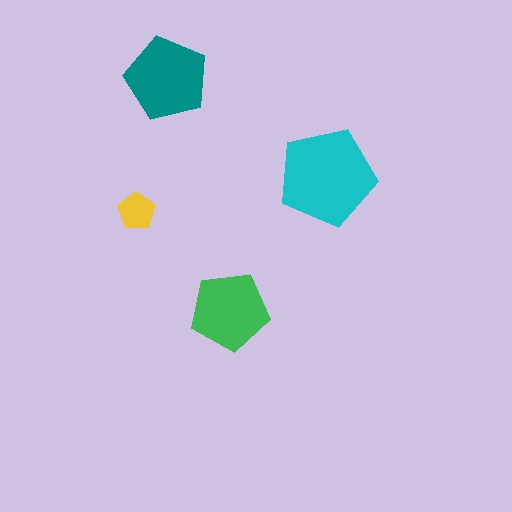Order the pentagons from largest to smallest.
the cyan one, the teal one, the green one, the yellow one.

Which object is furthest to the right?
The cyan pentagon is rightmost.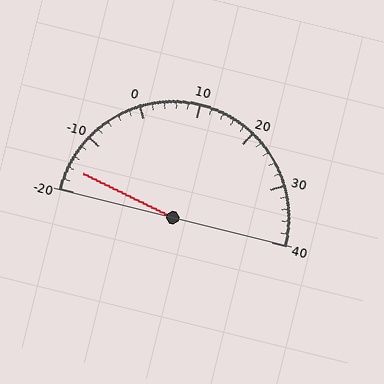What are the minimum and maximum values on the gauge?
The gauge ranges from -20 to 40.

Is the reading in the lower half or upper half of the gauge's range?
The reading is in the lower half of the range (-20 to 40).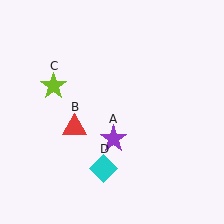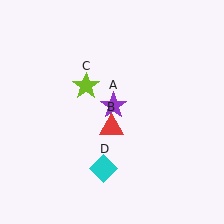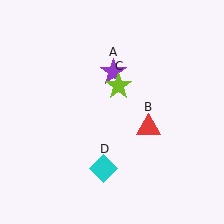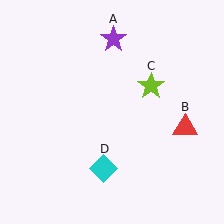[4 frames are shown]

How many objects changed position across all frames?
3 objects changed position: purple star (object A), red triangle (object B), lime star (object C).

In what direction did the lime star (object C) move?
The lime star (object C) moved right.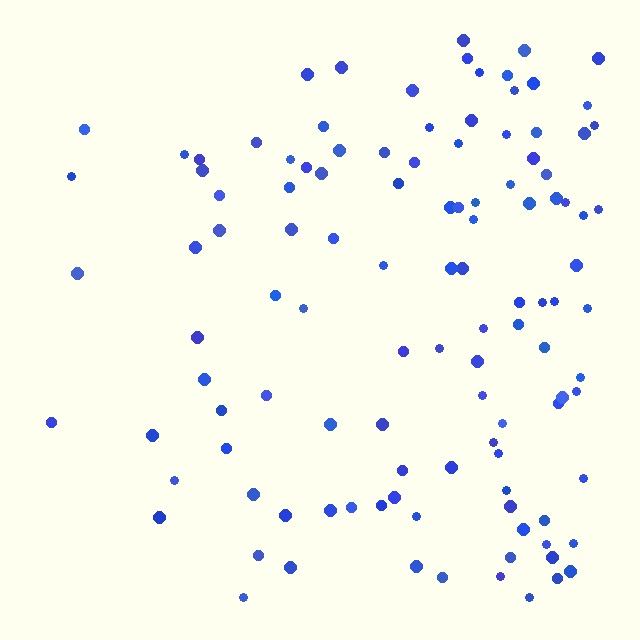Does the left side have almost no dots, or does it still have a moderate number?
Still a moderate number, just noticeably fewer than the right.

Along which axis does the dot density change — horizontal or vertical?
Horizontal.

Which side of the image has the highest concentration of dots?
The right.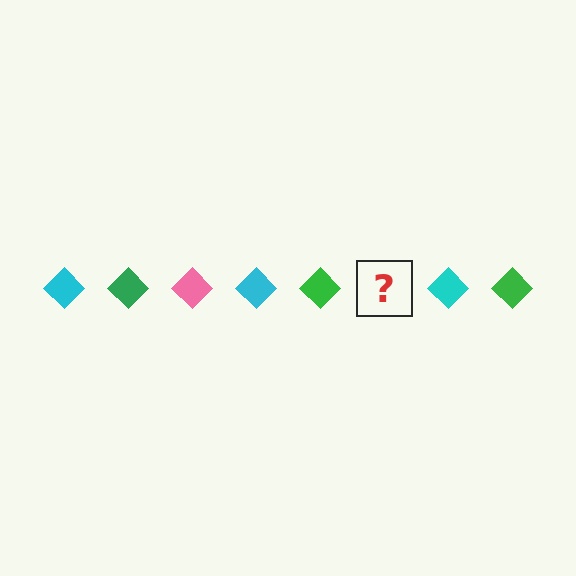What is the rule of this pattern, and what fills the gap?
The rule is that the pattern cycles through cyan, green, pink diamonds. The gap should be filled with a pink diamond.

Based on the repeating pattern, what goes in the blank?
The blank should be a pink diamond.